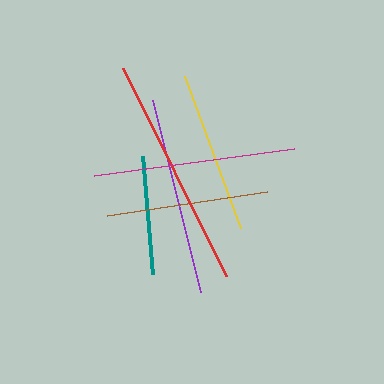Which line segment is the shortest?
The teal line is the shortest at approximately 119 pixels.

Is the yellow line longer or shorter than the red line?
The red line is longer than the yellow line.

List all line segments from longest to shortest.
From longest to shortest: red, magenta, purple, yellow, brown, teal.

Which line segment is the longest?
The red line is the longest at approximately 232 pixels.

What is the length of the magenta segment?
The magenta segment is approximately 201 pixels long.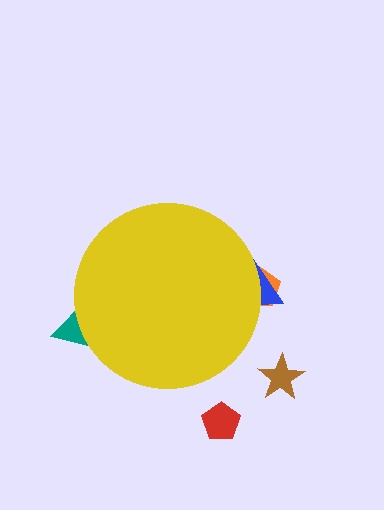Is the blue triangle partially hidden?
Yes, the blue triangle is partially hidden behind the yellow circle.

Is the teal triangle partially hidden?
Yes, the teal triangle is partially hidden behind the yellow circle.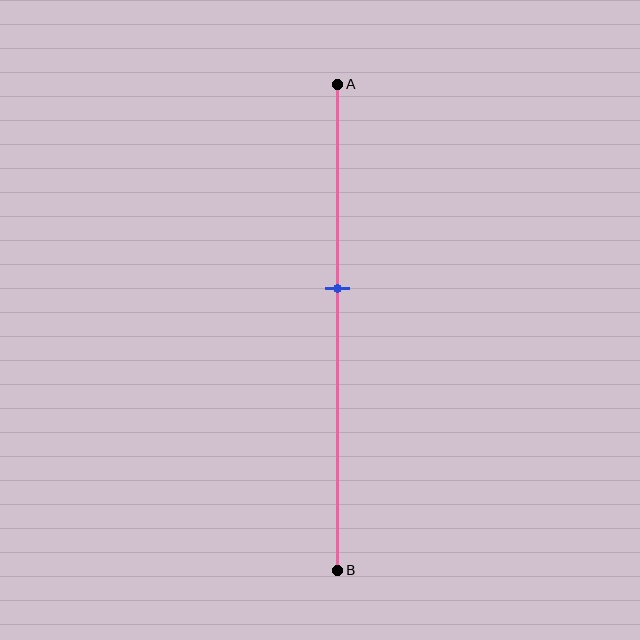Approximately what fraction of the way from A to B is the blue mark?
The blue mark is approximately 40% of the way from A to B.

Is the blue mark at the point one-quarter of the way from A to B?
No, the mark is at about 40% from A, not at the 25% one-quarter point.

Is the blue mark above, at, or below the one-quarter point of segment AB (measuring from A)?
The blue mark is below the one-quarter point of segment AB.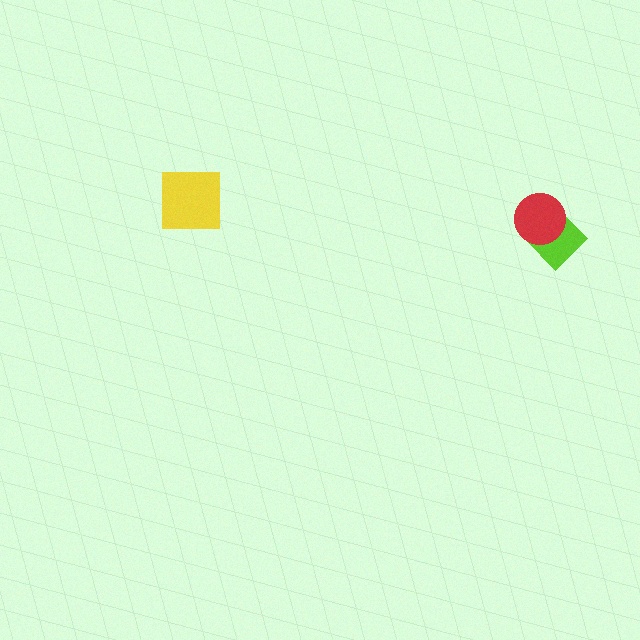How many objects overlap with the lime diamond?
1 object overlaps with the lime diamond.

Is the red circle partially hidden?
No, no other shape covers it.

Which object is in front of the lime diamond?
The red circle is in front of the lime diamond.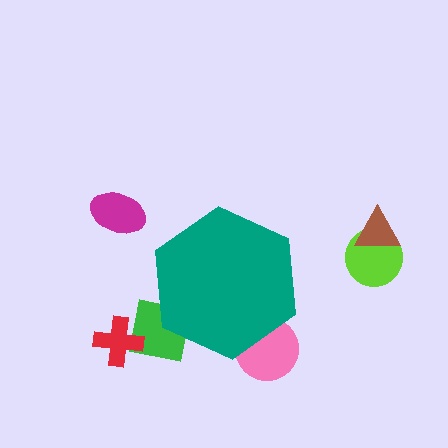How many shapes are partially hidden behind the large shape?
2 shapes are partially hidden.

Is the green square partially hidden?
Yes, the green square is partially hidden behind the teal hexagon.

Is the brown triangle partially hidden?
No, the brown triangle is fully visible.